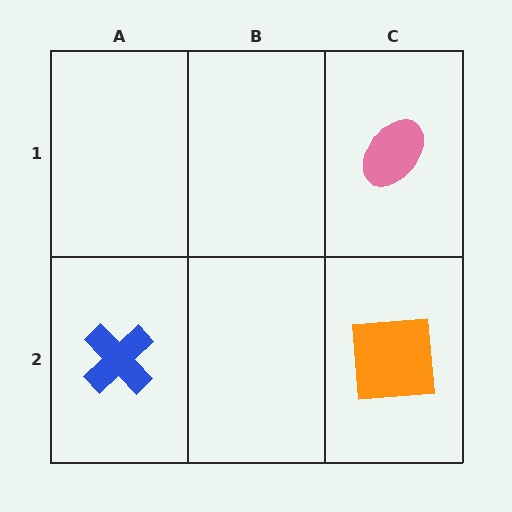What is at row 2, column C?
An orange square.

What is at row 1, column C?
A pink ellipse.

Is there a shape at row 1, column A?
No, that cell is empty.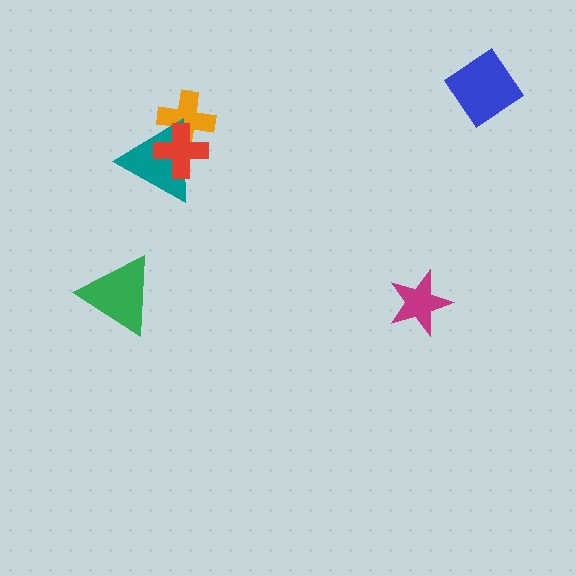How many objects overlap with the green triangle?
0 objects overlap with the green triangle.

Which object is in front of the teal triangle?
The red cross is in front of the teal triangle.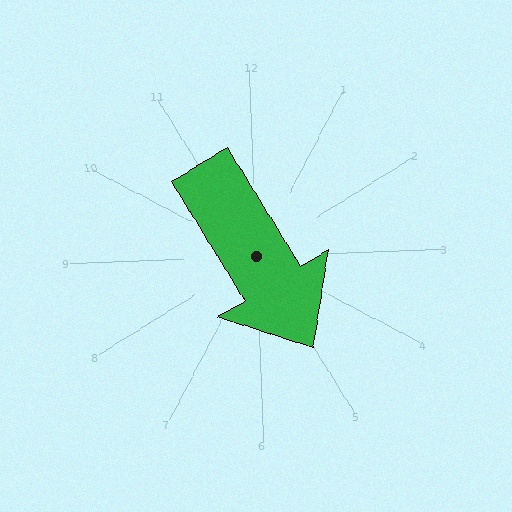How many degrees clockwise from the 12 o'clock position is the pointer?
Approximately 151 degrees.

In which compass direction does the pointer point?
Southeast.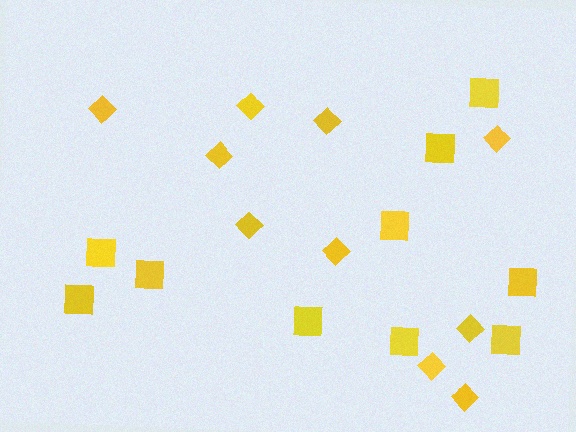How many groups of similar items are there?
There are 2 groups: one group of squares (10) and one group of diamonds (10).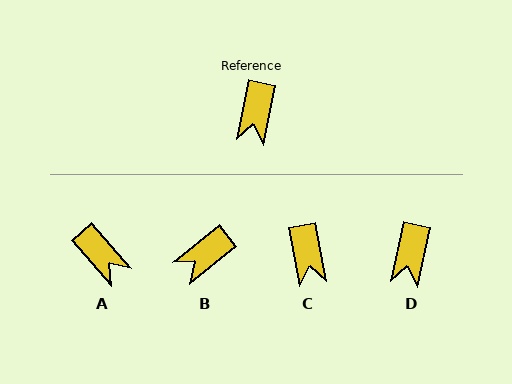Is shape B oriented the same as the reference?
No, it is off by about 40 degrees.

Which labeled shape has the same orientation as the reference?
D.